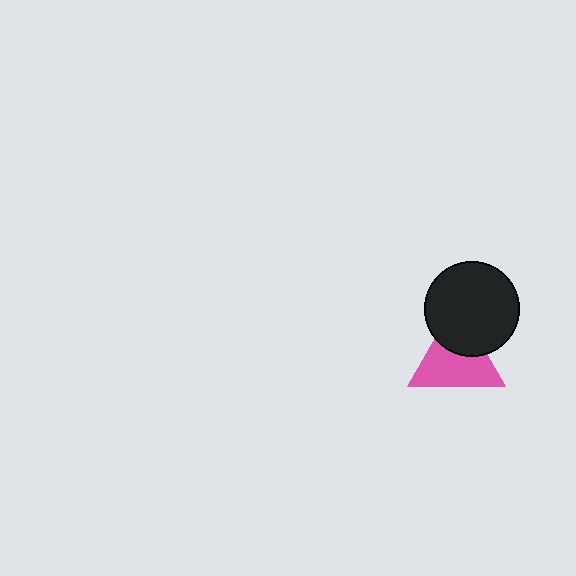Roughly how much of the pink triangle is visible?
Most of it is visible (roughly 65%).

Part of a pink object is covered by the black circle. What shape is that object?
It is a triangle.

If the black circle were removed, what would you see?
You would see the complete pink triangle.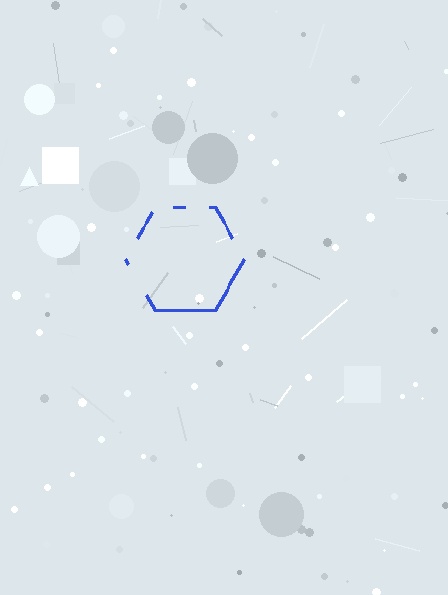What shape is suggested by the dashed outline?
The dashed outline suggests a hexagon.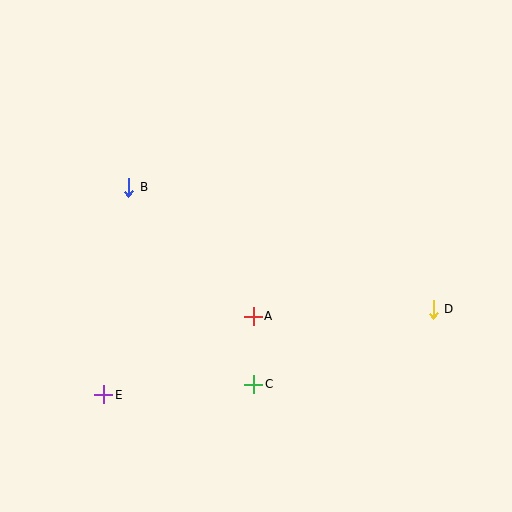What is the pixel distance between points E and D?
The distance between E and D is 340 pixels.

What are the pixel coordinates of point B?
Point B is at (129, 187).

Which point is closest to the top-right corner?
Point D is closest to the top-right corner.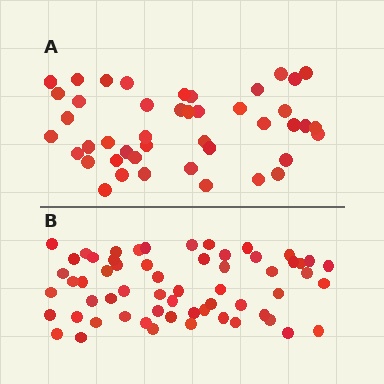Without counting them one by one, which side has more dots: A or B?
Region B (the bottom region) has more dots.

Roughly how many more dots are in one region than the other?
Region B has approximately 15 more dots than region A.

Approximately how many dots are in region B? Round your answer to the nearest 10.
About 60 dots.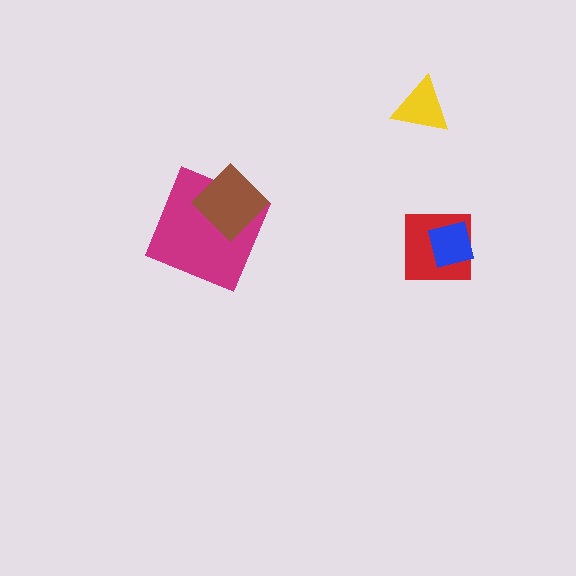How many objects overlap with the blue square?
1 object overlaps with the blue square.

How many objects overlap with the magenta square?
1 object overlaps with the magenta square.